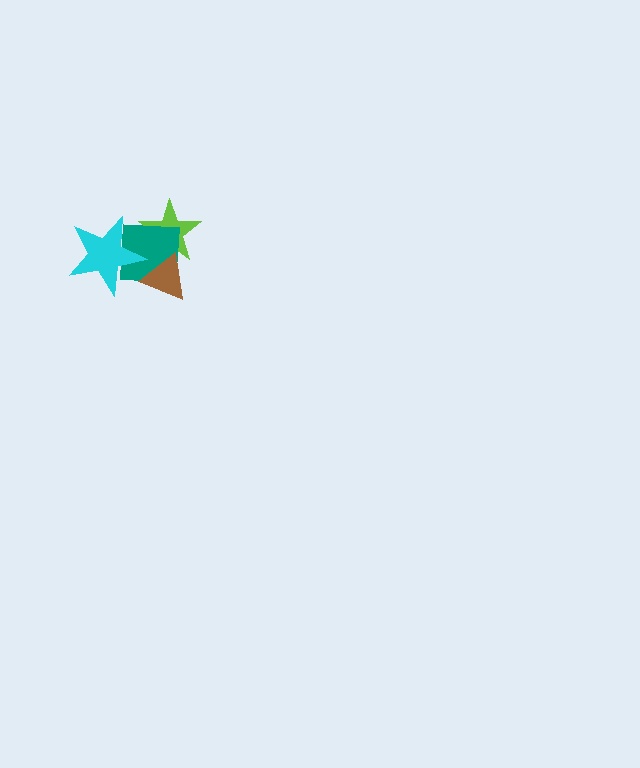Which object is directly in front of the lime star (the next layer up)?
The teal square is directly in front of the lime star.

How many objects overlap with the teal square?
3 objects overlap with the teal square.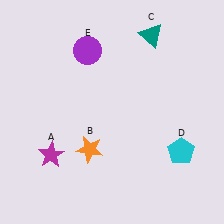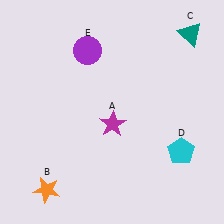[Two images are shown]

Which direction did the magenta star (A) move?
The magenta star (A) moved right.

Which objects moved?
The objects that moved are: the magenta star (A), the orange star (B), the teal triangle (C).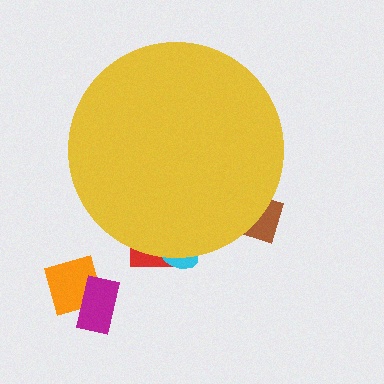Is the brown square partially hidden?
Yes, the brown square is partially hidden behind the yellow circle.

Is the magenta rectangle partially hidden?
No, the magenta rectangle is fully visible.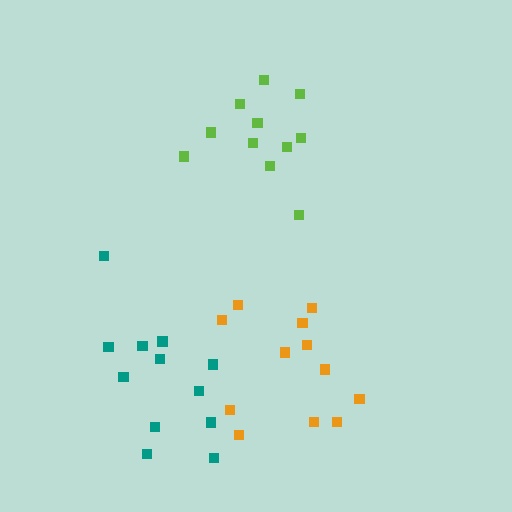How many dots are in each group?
Group 1: 11 dots, Group 2: 12 dots, Group 3: 12 dots (35 total).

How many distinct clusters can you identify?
There are 3 distinct clusters.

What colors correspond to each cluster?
The clusters are colored: lime, orange, teal.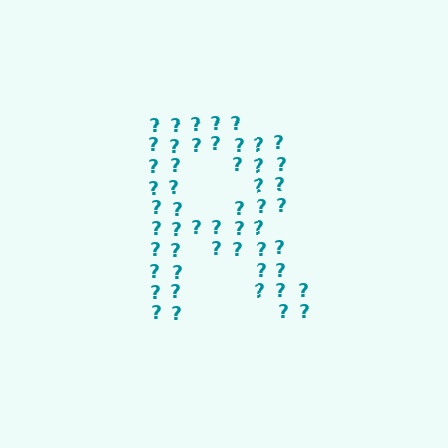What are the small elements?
The small elements are question marks.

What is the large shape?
The large shape is the letter R.